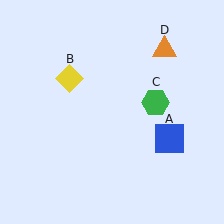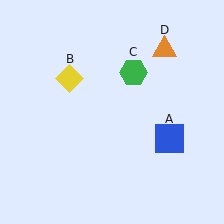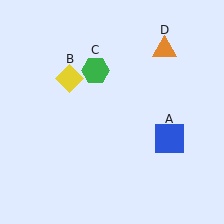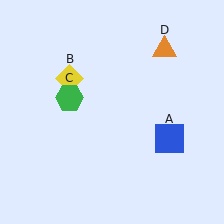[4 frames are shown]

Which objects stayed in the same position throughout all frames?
Blue square (object A) and yellow diamond (object B) and orange triangle (object D) remained stationary.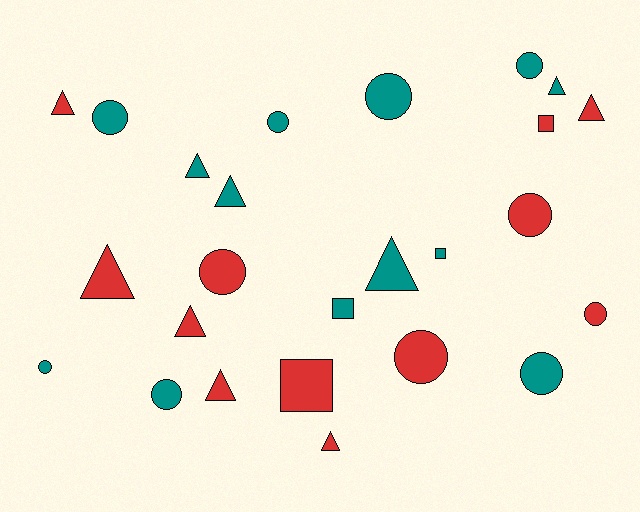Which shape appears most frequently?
Circle, with 11 objects.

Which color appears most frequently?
Teal, with 13 objects.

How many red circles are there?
There are 4 red circles.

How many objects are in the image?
There are 25 objects.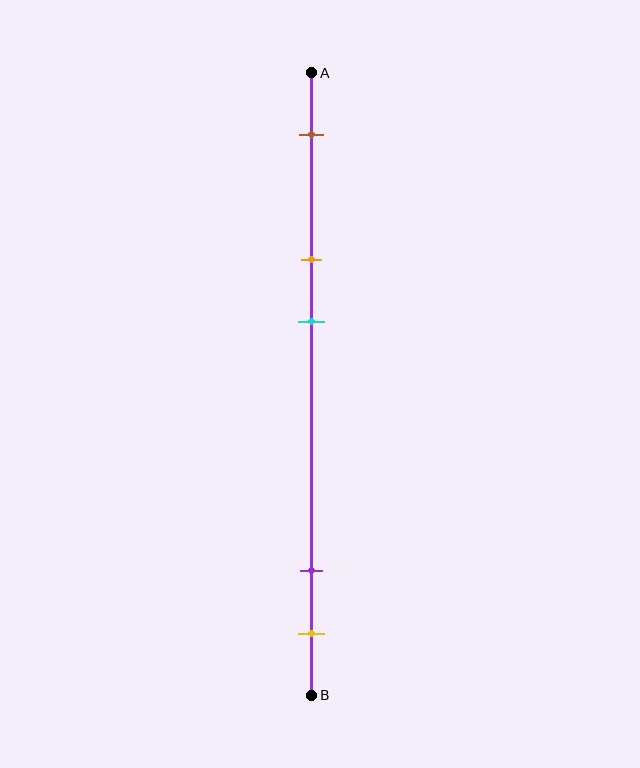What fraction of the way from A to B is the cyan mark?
The cyan mark is approximately 40% (0.4) of the way from A to B.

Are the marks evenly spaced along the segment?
No, the marks are not evenly spaced.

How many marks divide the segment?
There are 5 marks dividing the segment.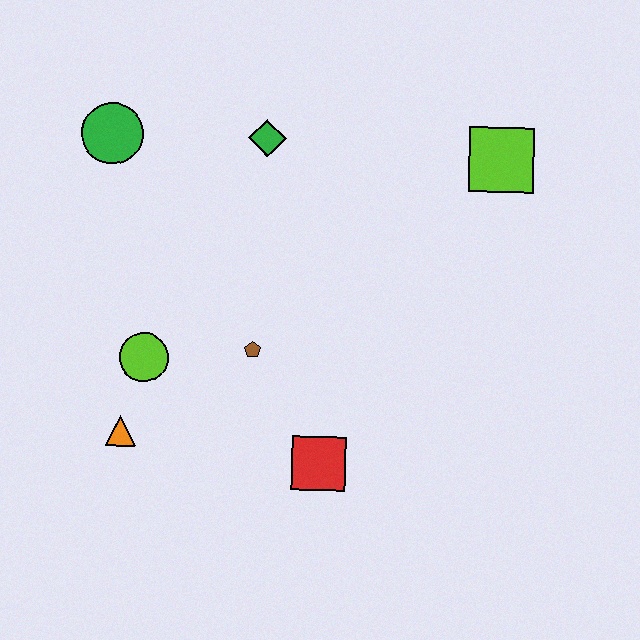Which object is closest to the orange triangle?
The lime circle is closest to the orange triangle.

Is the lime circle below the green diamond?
Yes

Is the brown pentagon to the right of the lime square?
No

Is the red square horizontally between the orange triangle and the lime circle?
No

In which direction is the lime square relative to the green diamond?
The lime square is to the right of the green diamond.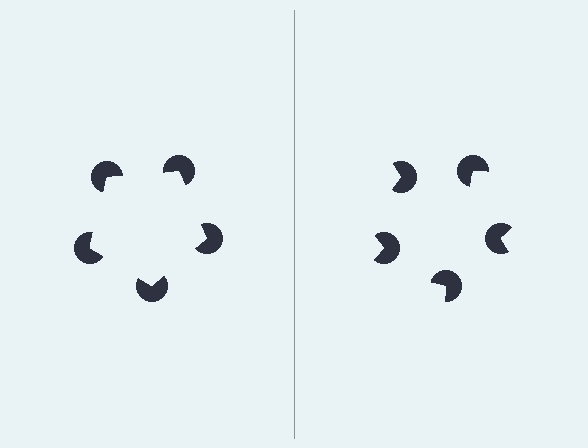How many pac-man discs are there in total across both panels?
10 — 5 on each side.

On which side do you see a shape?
An illusory pentagon appears on the left side. On the right side the wedge cuts are rotated, so no coherent shape forms.